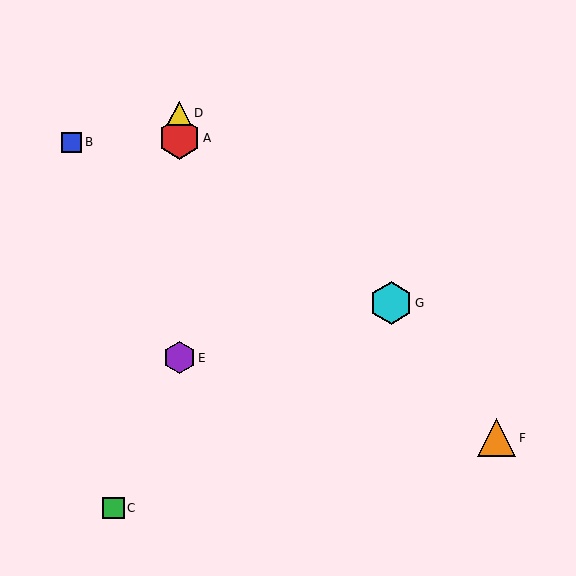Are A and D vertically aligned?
Yes, both are at x≈179.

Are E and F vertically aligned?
No, E is at x≈179 and F is at x≈497.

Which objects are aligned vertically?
Objects A, D, E are aligned vertically.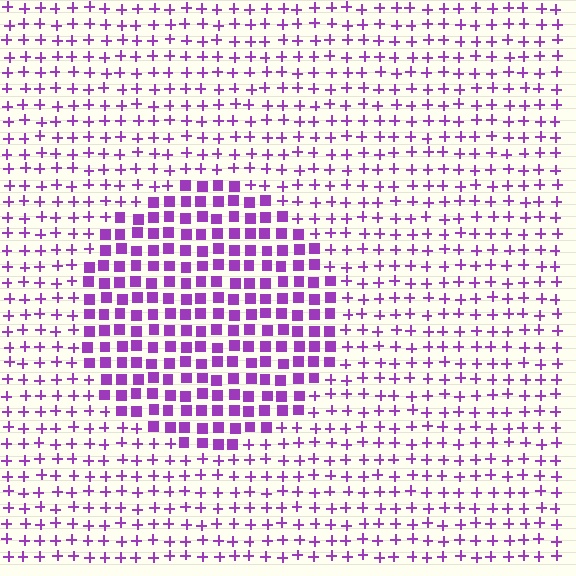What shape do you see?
I see a circle.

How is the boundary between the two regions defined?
The boundary is defined by a change in element shape: squares inside vs. plus signs outside. All elements share the same color and spacing.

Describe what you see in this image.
The image is filled with small purple elements arranged in a uniform grid. A circle-shaped region contains squares, while the surrounding area contains plus signs. The boundary is defined purely by the change in element shape.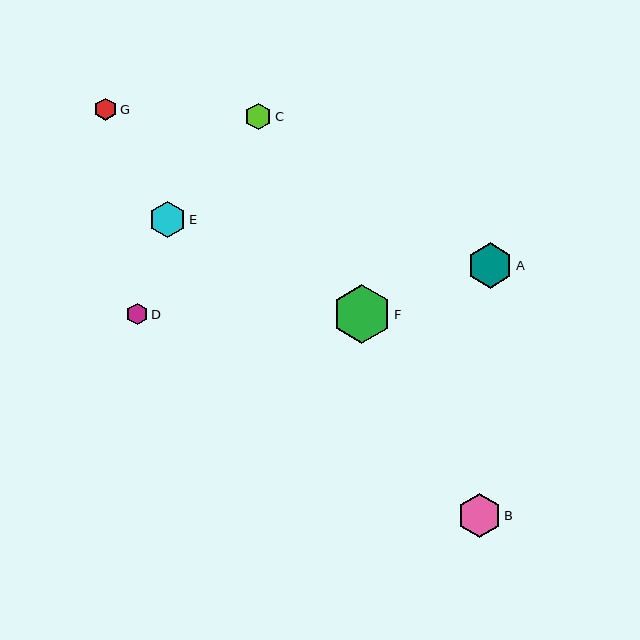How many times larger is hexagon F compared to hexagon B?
Hexagon F is approximately 1.3 times the size of hexagon B.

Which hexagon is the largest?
Hexagon F is the largest with a size of approximately 58 pixels.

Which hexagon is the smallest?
Hexagon D is the smallest with a size of approximately 22 pixels.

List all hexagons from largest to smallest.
From largest to smallest: F, A, B, E, C, G, D.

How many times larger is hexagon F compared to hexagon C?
Hexagon F is approximately 2.2 times the size of hexagon C.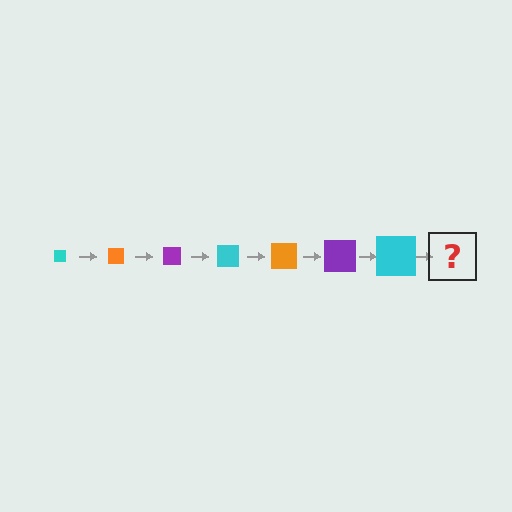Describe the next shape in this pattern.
It should be an orange square, larger than the previous one.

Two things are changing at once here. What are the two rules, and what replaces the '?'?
The two rules are that the square grows larger each step and the color cycles through cyan, orange, and purple. The '?' should be an orange square, larger than the previous one.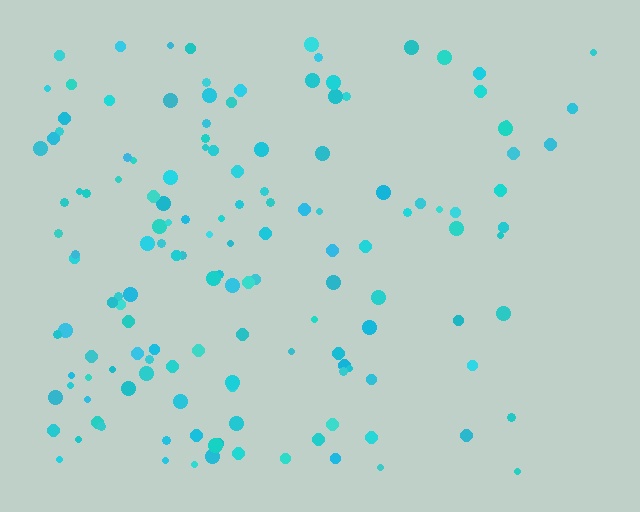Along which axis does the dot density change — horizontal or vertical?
Horizontal.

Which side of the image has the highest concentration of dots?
The left.